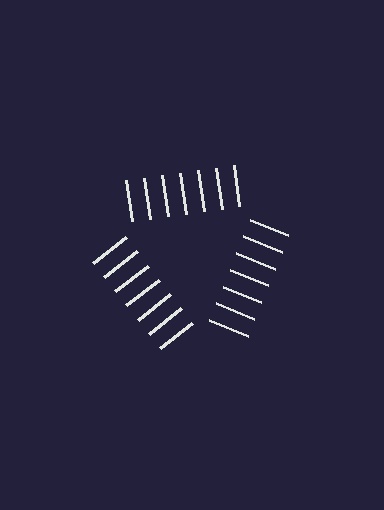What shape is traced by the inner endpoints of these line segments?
An illusory triangle — the line segments terminate on its edges but no continuous stroke is drawn.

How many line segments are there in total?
21 — 7 along each of the 3 edges.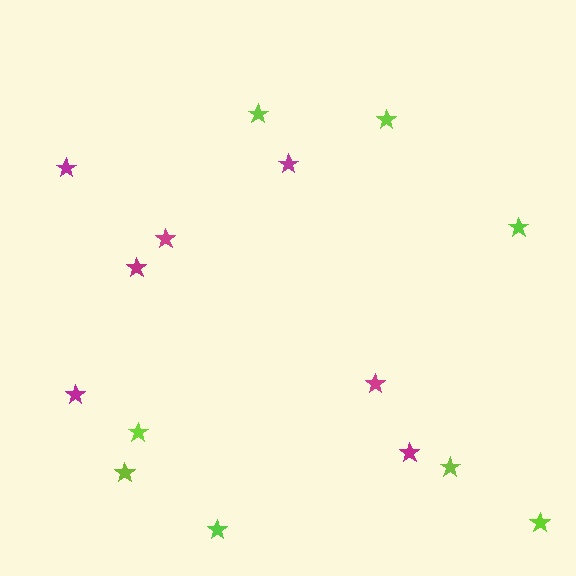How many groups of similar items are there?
There are 2 groups: one group of lime stars (8) and one group of magenta stars (7).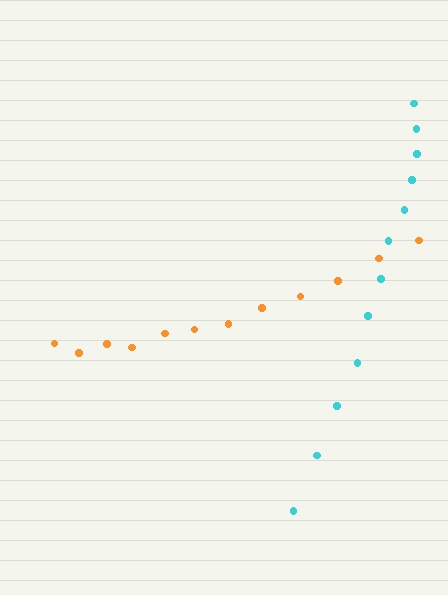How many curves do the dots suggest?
There are 2 distinct paths.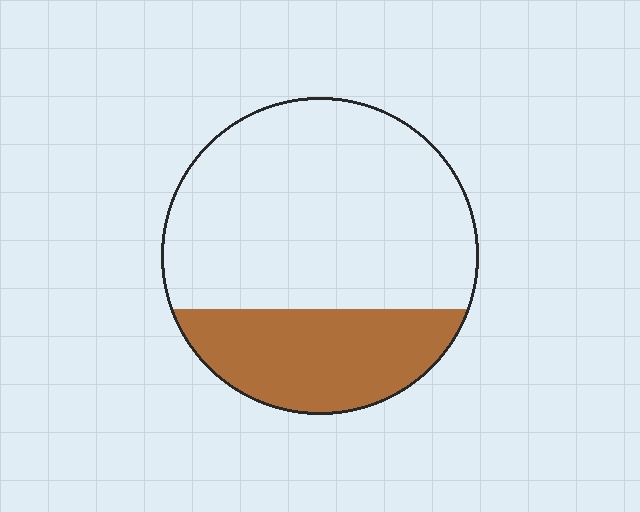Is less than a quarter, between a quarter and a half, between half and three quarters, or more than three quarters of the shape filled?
Between a quarter and a half.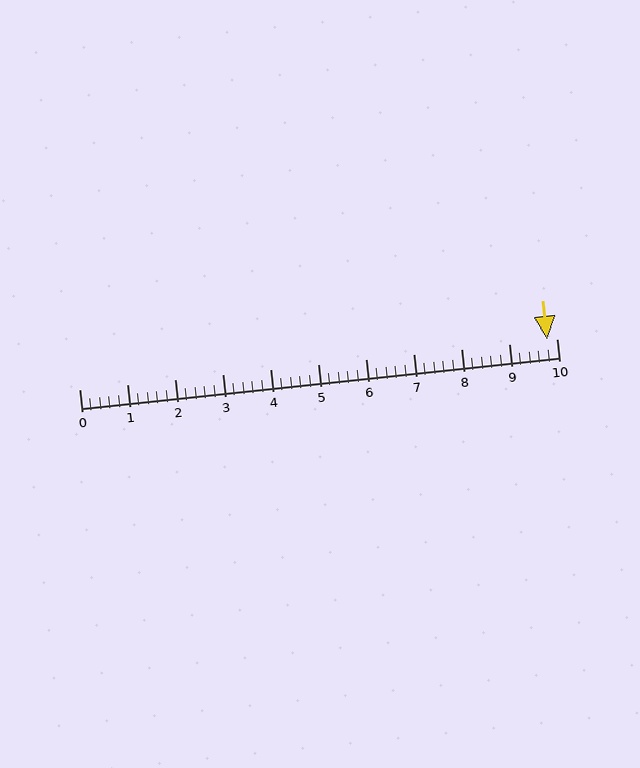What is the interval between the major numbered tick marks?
The major tick marks are spaced 1 units apart.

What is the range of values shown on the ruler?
The ruler shows values from 0 to 10.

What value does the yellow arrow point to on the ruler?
The yellow arrow points to approximately 9.8.